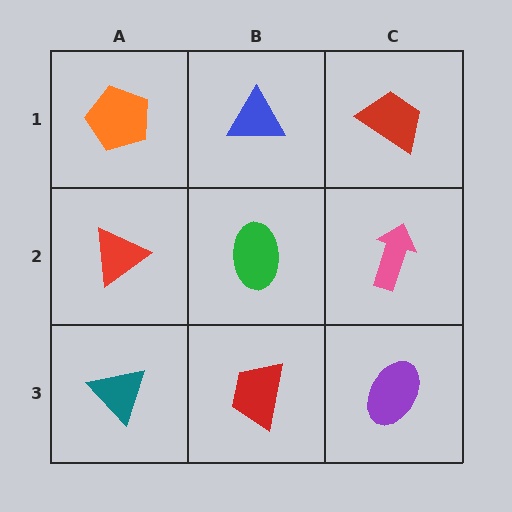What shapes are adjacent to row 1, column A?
A red triangle (row 2, column A), a blue triangle (row 1, column B).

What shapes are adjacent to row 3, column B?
A green ellipse (row 2, column B), a teal triangle (row 3, column A), a purple ellipse (row 3, column C).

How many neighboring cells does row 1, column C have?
2.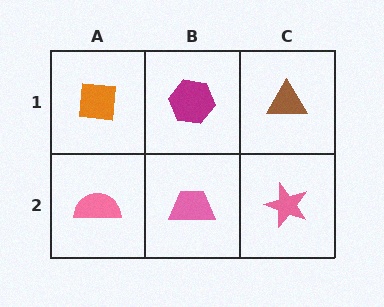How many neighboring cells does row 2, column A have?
2.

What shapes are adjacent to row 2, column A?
An orange square (row 1, column A), a pink trapezoid (row 2, column B).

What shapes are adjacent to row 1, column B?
A pink trapezoid (row 2, column B), an orange square (row 1, column A), a brown triangle (row 1, column C).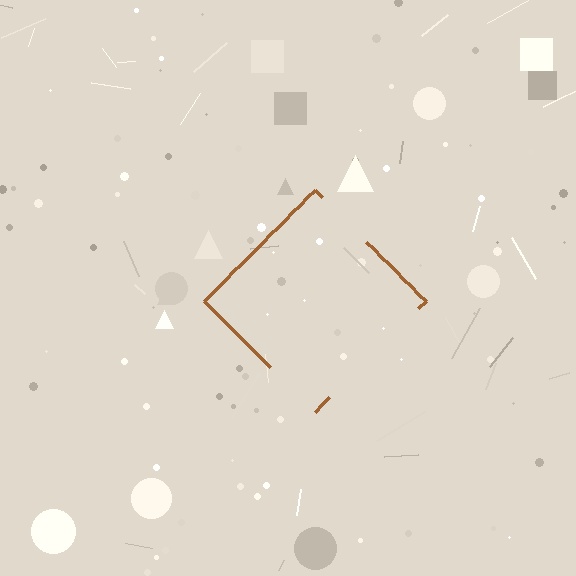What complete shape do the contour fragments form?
The contour fragments form a diamond.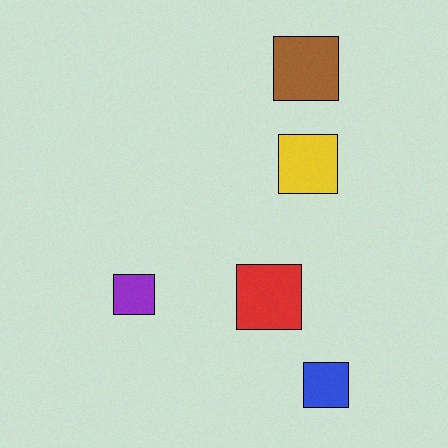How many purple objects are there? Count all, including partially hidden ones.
There is 1 purple object.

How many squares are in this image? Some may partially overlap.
There are 5 squares.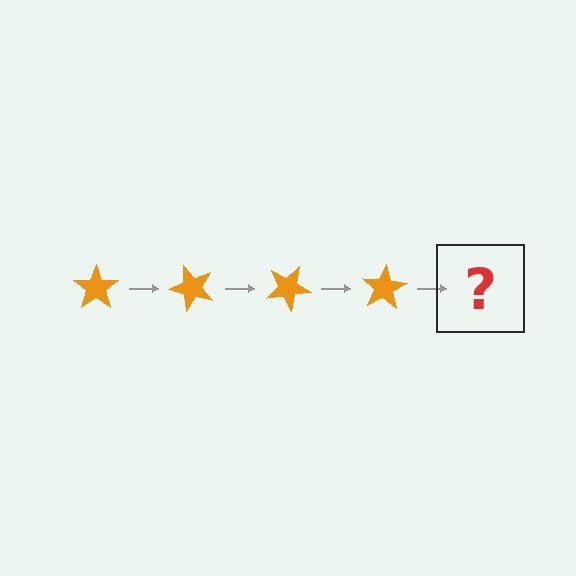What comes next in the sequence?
The next element should be an orange star rotated 200 degrees.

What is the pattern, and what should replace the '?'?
The pattern is that the star rotates 50 degrees each step. The '?' should be an orange star rotated 200 degrees.